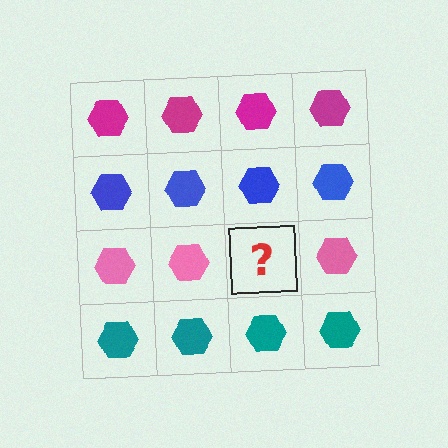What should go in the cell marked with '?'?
The missing cell should contain a pink hexagon.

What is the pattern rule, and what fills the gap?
The rule is that each row has a consistent color. The gap should be filled with a pink hexagon.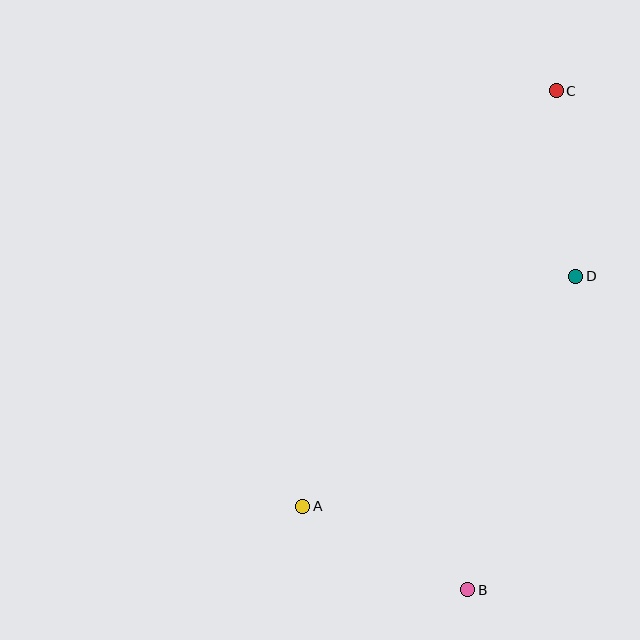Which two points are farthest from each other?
Points B and C are farthest from each other.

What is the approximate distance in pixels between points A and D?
The distance between A and D is approximately 357 pixels.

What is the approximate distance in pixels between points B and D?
The distance between B and D is approximately 332 pixels.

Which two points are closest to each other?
Points A and B are closest to each other.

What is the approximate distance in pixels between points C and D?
The distance between C and D is approximately 187 pixels.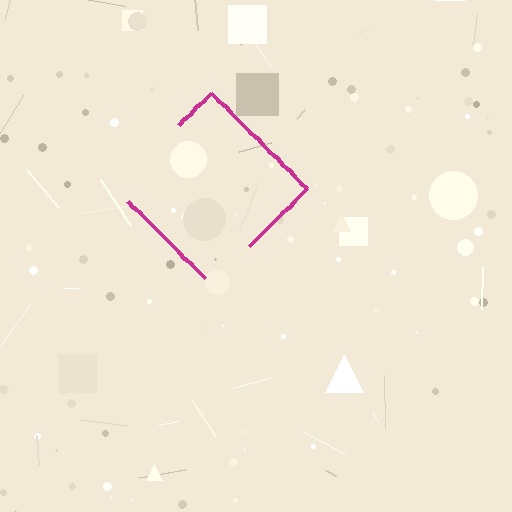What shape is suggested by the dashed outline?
The dashed outline suggests a diamond.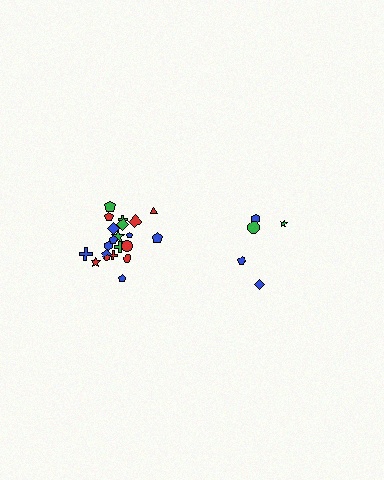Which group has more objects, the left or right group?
The left group.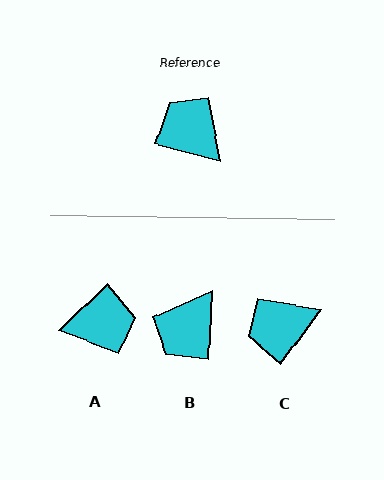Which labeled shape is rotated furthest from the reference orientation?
A, about 121 degrees away.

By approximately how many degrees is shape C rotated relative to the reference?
Approximately 69 degrees counter-clockwise.